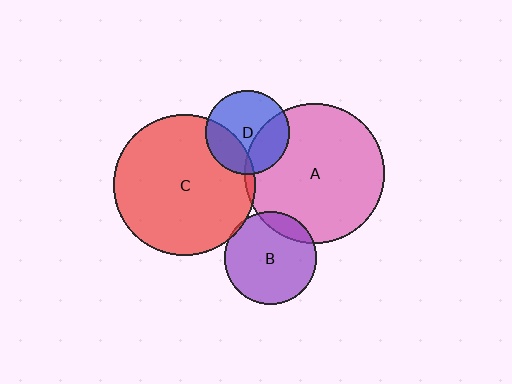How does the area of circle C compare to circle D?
Approximately 2.8 times.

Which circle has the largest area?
Circle C (red).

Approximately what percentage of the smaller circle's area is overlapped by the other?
Approximately 5%.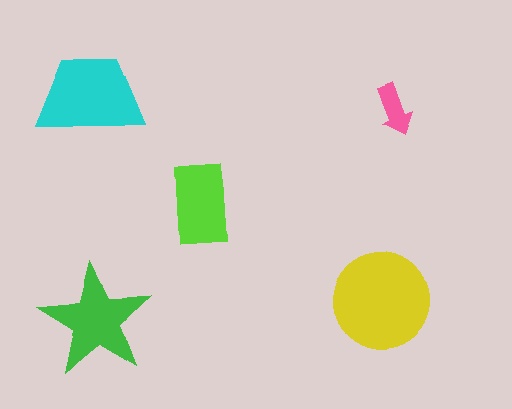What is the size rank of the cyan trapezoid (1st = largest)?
2nd.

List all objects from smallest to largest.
The pink arrow, the lime rectangle, the green star, the cyan trapezoid, the yellow circle.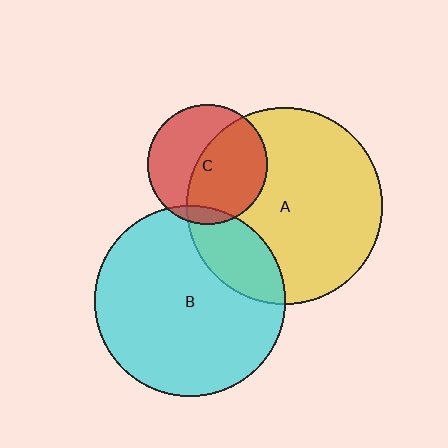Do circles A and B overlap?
Yes.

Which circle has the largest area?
Circle A (yellow).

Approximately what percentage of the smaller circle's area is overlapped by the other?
Approximately 20%.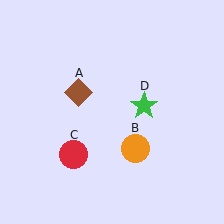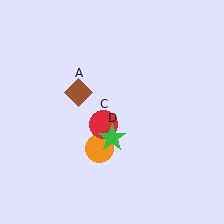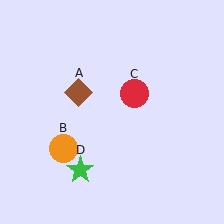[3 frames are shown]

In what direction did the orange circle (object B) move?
The orange circle (object B) moved left.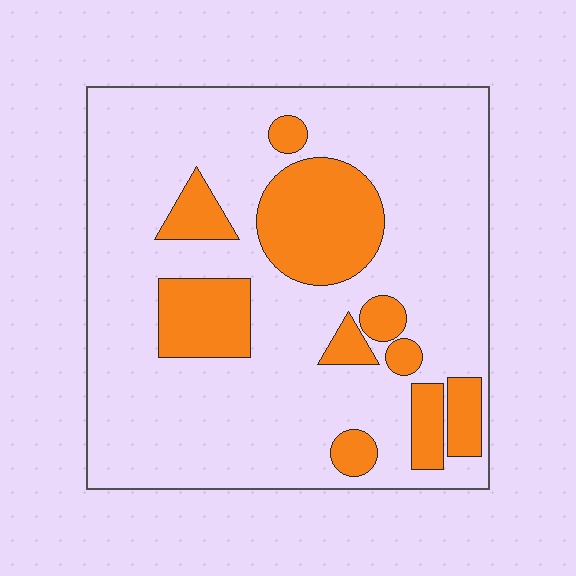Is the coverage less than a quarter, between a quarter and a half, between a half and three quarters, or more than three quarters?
Less than a quarter.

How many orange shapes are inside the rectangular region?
10.